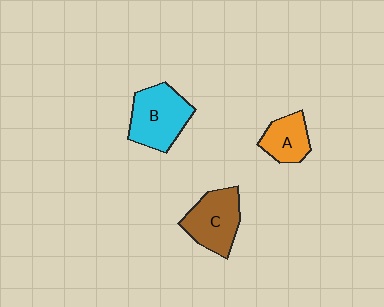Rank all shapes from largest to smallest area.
From largest to smallest: B (cyan), C (brown), A (orange).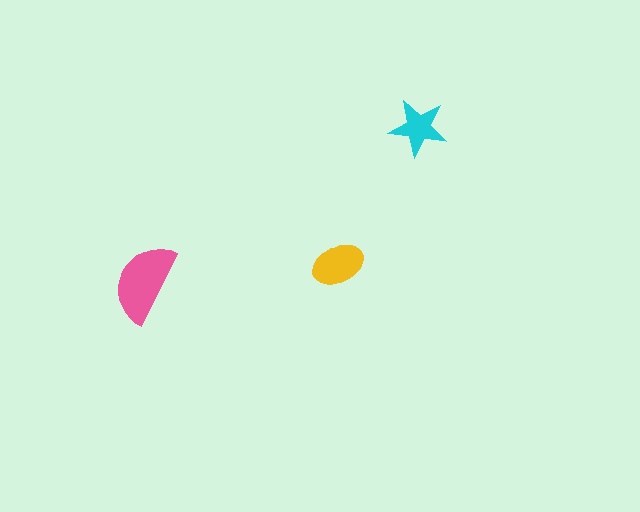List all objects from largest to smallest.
The pink semicircle, the yellow ellipse, the cyan star.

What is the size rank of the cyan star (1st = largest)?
3rd.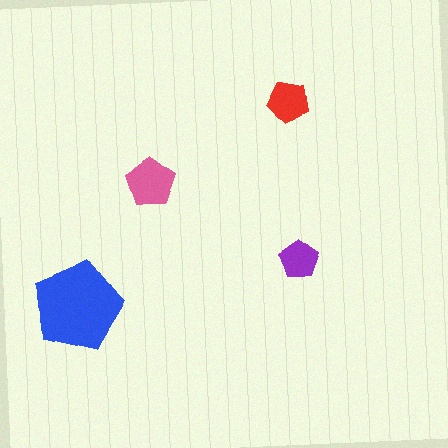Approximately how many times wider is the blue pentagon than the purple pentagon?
About 2.5 times wider.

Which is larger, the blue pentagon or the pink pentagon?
The blue one.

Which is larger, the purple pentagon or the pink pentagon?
The pink one.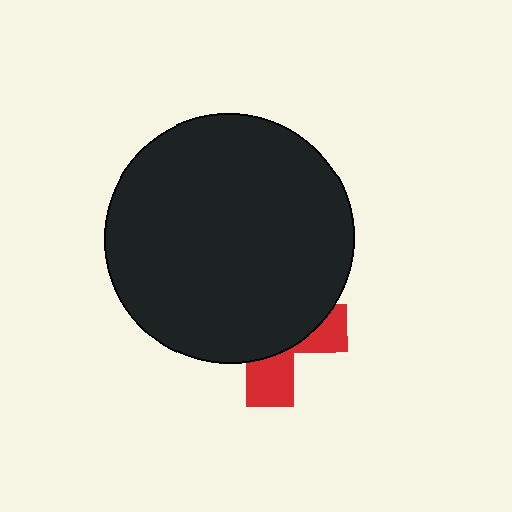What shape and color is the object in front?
The object in front is a black circle.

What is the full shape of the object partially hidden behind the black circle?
The partially hidden object is a red cross.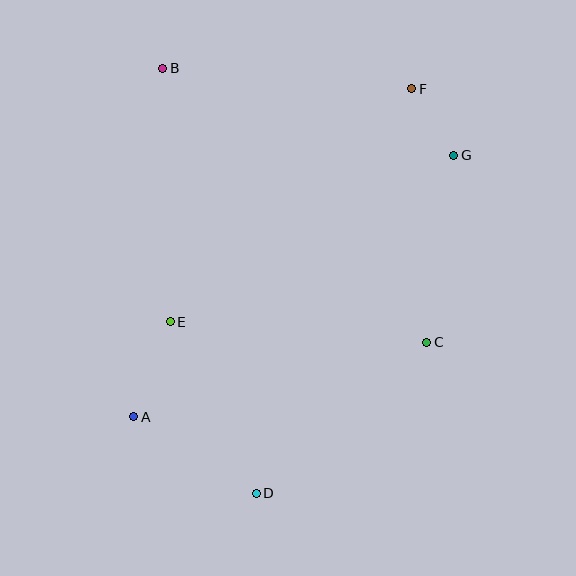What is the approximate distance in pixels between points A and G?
The distance between A and G is approximately 414 pixels.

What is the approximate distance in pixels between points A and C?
The distance between A and C is approximately 302 pixels.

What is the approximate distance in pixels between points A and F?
The distance between A and F is approximately 430 pixels.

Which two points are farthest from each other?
Points B and D are farthest from each other.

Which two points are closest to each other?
Points F and G are closest to each other.